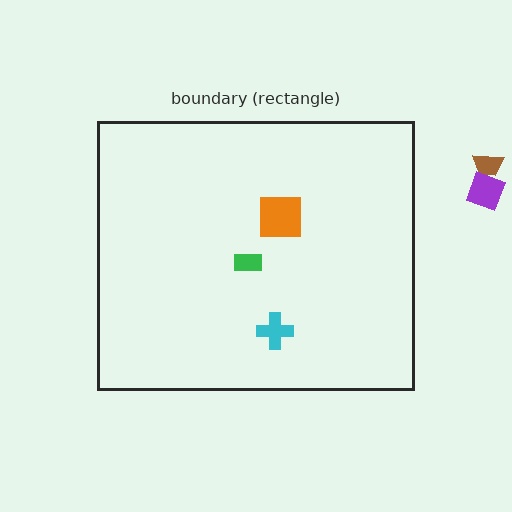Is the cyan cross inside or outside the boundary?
Inside.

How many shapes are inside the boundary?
3 inside, 2 outside.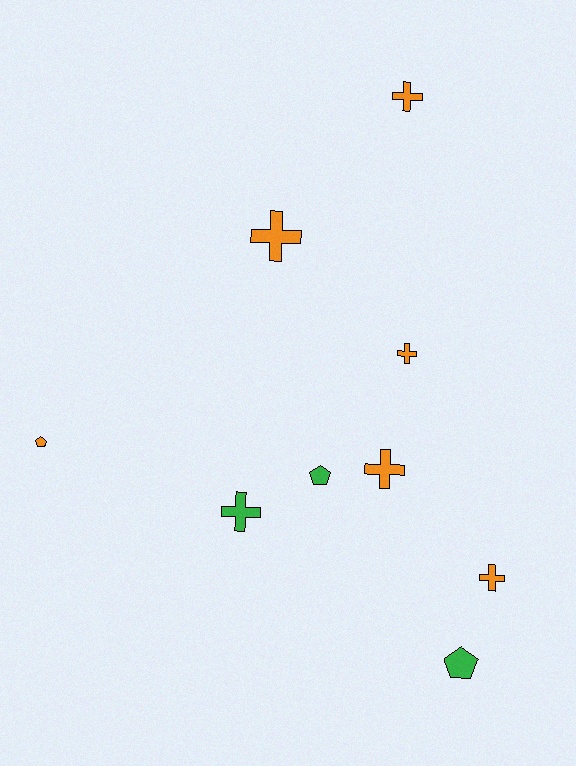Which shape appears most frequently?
Cross, with 6 objects.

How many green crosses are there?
There is 1 green cross.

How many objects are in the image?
There are 9 objects.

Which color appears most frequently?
Orange, with 6 objects.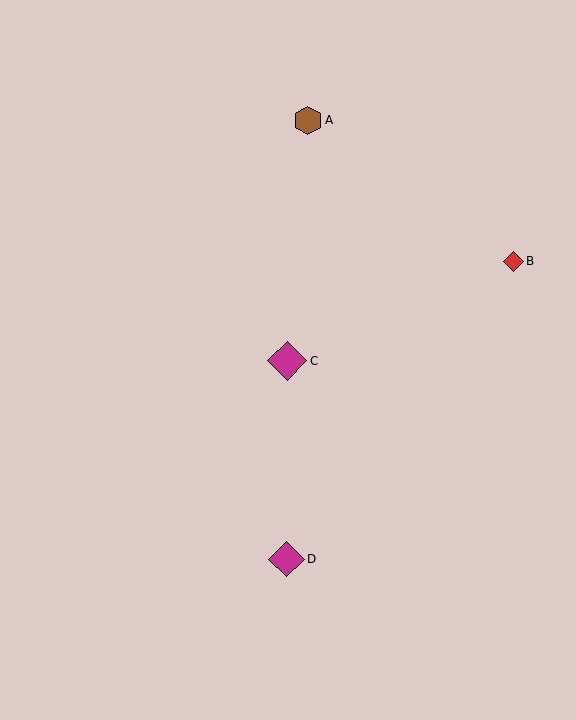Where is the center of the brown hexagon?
The center of the brown hexagon is at (308, 120).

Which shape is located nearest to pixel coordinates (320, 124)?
The brown hexagon (labeled A) at (308, 120) is nearest to that location.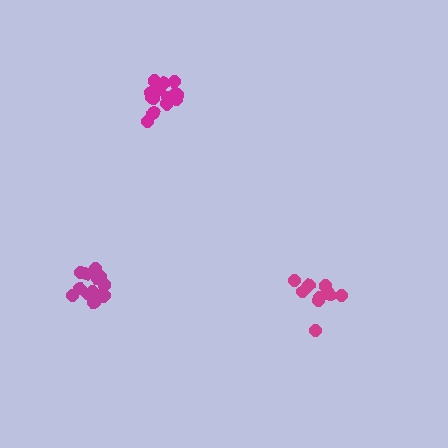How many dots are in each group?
Group 1: 15 dots, Group 2: 16 dots, Group 3: 11 dots (42 total).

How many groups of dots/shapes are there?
There are 3 groups.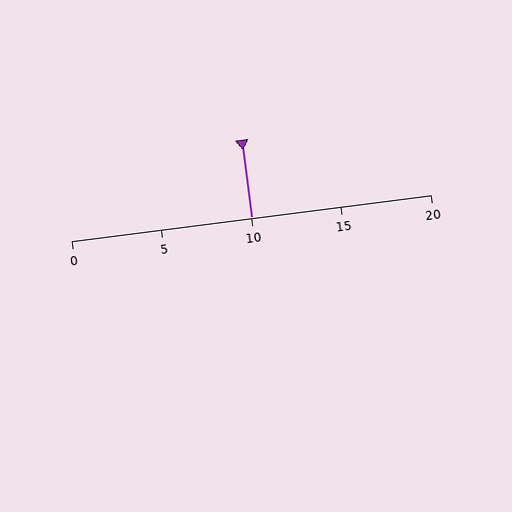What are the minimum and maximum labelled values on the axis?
The axis runs from 0 to 20.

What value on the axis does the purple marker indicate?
The marker indicates approximately 10.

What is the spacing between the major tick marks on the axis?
The major ticks are spaced 5 apart.